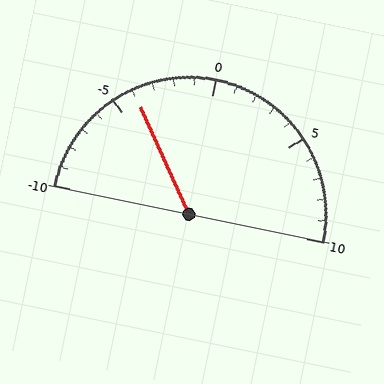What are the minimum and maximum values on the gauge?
The gauge ranges from -10 to 10.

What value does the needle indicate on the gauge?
The needle indicates approximately -4.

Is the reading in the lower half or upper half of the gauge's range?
The reading is in the lower half of the range (-10 to 10).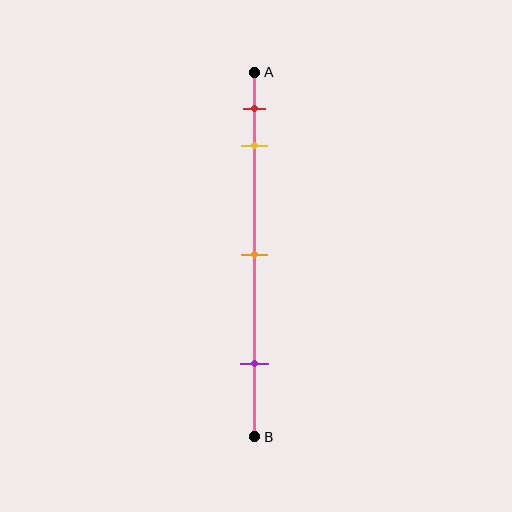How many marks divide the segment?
There are 4 marks dividing the segment.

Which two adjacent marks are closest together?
The red and yellow marks are the closest adjacent pair.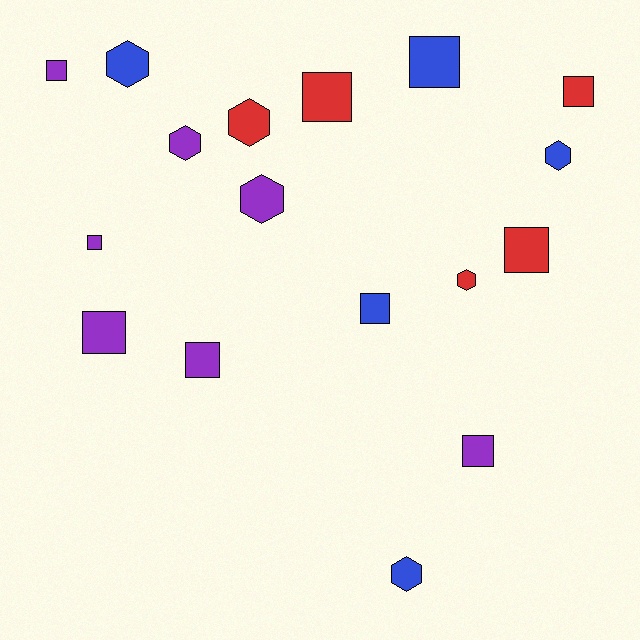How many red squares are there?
There are 3 red squares.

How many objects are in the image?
There are 17 objects.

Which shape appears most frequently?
Square, with 10 objects.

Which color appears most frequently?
Purple, with 7 objects.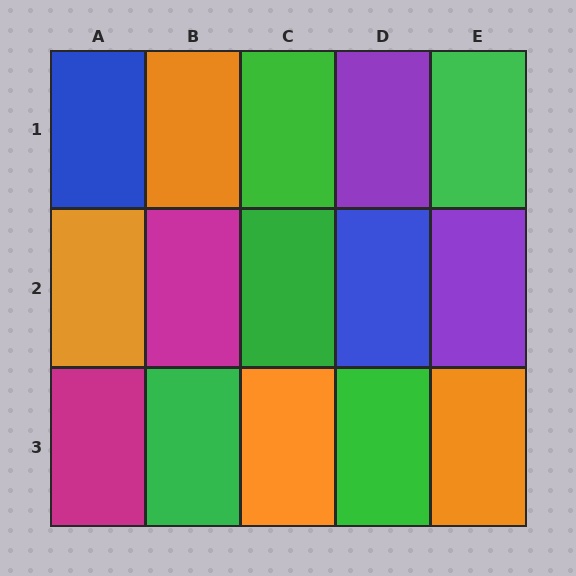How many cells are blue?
2 cells are blue.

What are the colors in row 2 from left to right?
Orange, magenta, green, blue, purple.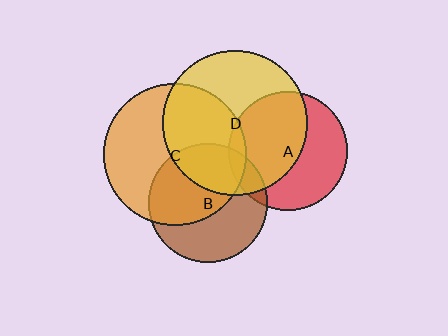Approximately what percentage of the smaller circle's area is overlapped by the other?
Approximately 55%.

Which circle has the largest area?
Circle D (yellow).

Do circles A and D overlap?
Yes.